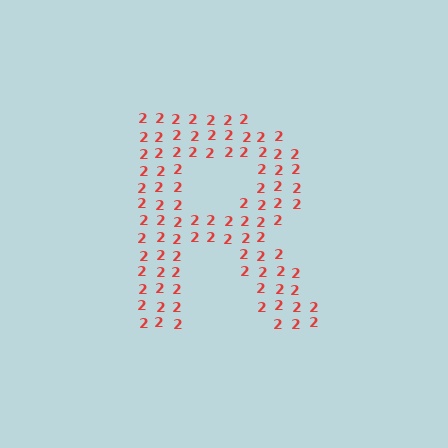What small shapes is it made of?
It is made of small digit 2's.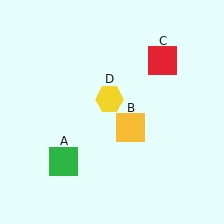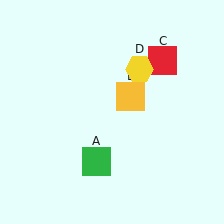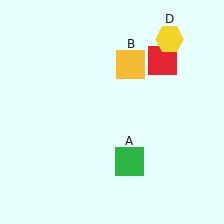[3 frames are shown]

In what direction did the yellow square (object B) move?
The yellow square (object B) moved up.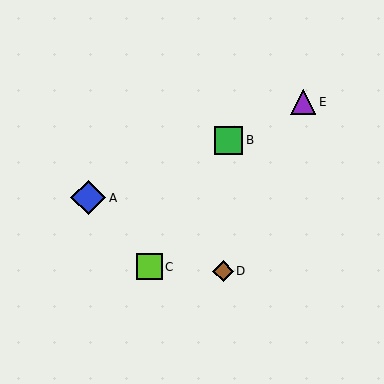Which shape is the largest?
The blue diamond (labeled A) is the largest.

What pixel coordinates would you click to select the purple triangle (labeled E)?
Click at (303, 102) to select the purple triangle E.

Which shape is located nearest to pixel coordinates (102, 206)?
The blue diamond (labeled A) at (88, 198) is nearest to that location.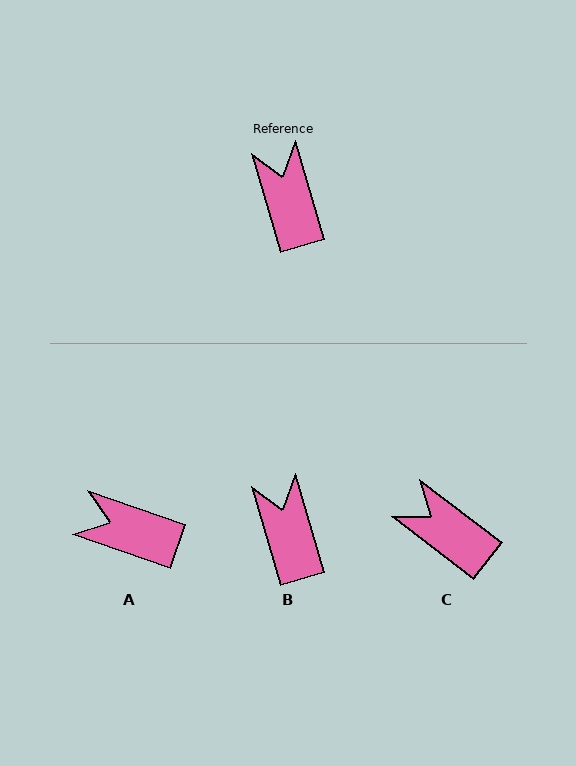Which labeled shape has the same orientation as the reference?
B.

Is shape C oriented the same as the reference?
No, it is off by about 37 degrees.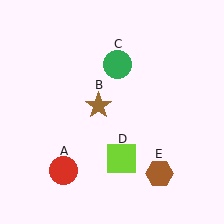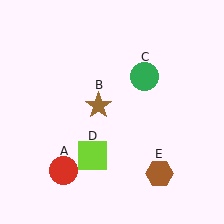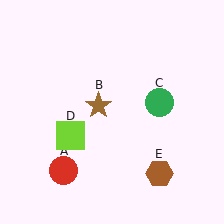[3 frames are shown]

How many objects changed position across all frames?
2 objects changed position: green circle (object C), lime square (object D).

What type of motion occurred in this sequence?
The green circle (object C), lime square (object D) rotated clockwise around the center of the scene.